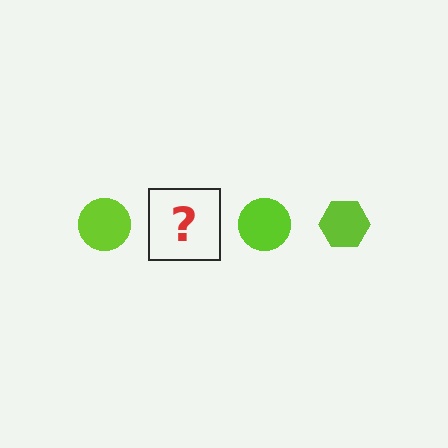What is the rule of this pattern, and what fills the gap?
The rule is that the pattern cycles through circle, hexagon shapes in lime. The gap should be filled with a lime hexagon.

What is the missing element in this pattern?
The missing element is a lime hexagon.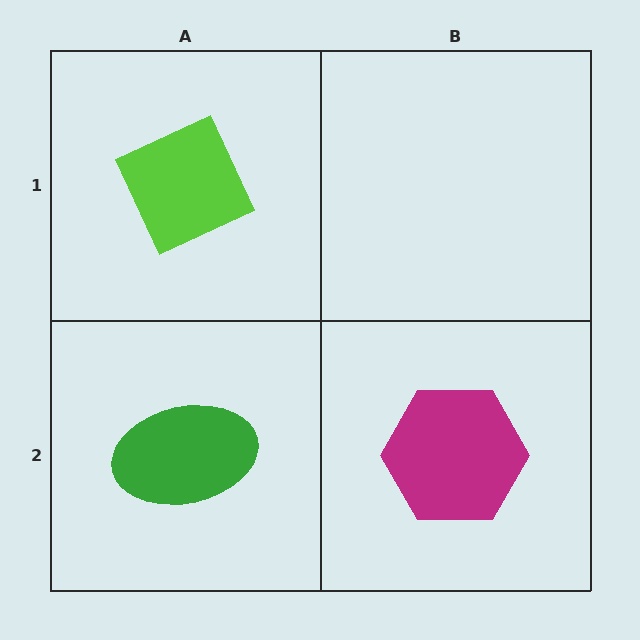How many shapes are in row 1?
1 shape.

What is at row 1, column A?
A lime diamond.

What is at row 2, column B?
A magenta hexagon.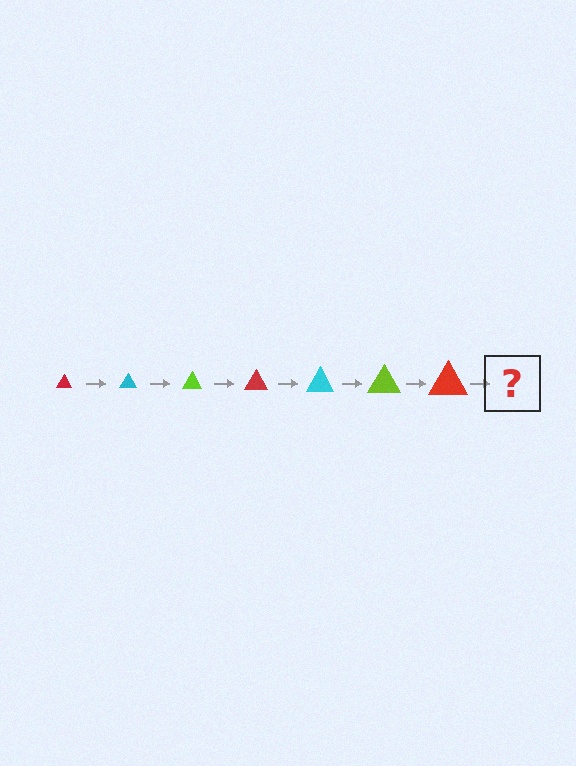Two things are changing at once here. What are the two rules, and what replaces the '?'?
The two rules are that the triangle grows larger each step and the color cycles through red, cyan, and lime. The '?' should be a cyan triangle, larger than the previous one.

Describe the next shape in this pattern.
It should be a cyan triangle, larger than the previous one.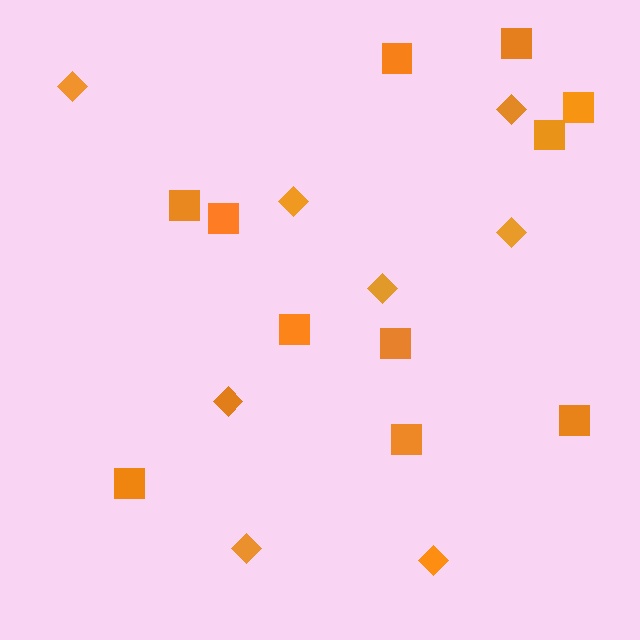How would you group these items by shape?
There are 2 groups: one group of squares (11) and one group of diamonds (8).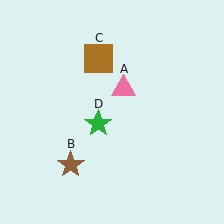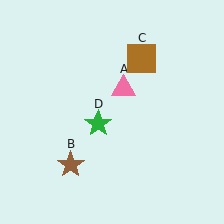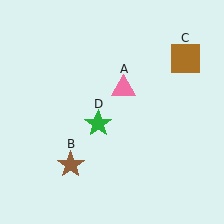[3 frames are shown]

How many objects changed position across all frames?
1 object changed position: brown square (object C).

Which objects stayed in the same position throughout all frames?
Pink triangle (object A) and brown star (object B) and green star (object D) remained stationary.